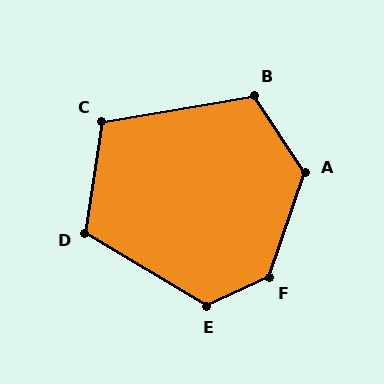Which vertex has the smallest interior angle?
C, at approximately 108 degrees.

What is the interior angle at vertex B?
Approximately 114 degrees (obtuse).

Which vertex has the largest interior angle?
F, at approximately 134 degrees.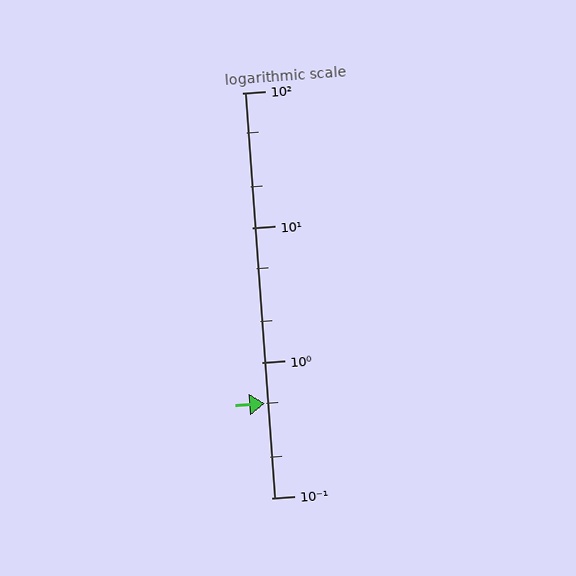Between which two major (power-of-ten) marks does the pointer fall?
The pointer is between 0.1 and 1.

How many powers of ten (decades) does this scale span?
The scale spans 3 decades, from 0.1 to 100.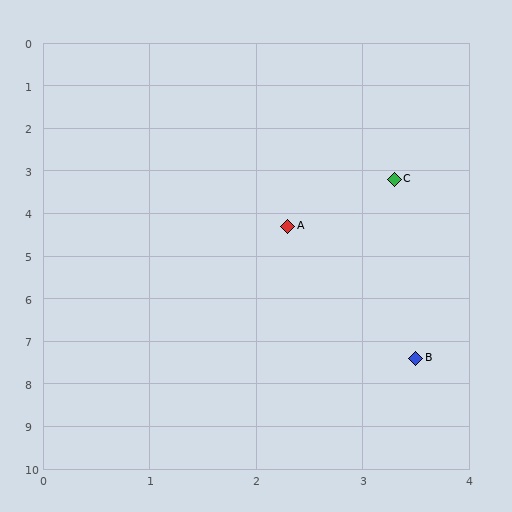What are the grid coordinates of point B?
Point B is at approximately (3.5, 7.4).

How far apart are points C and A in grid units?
Points C and A are about 1.5 grid units apart.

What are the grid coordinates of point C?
Point C is at approximately (3.3, 3.2).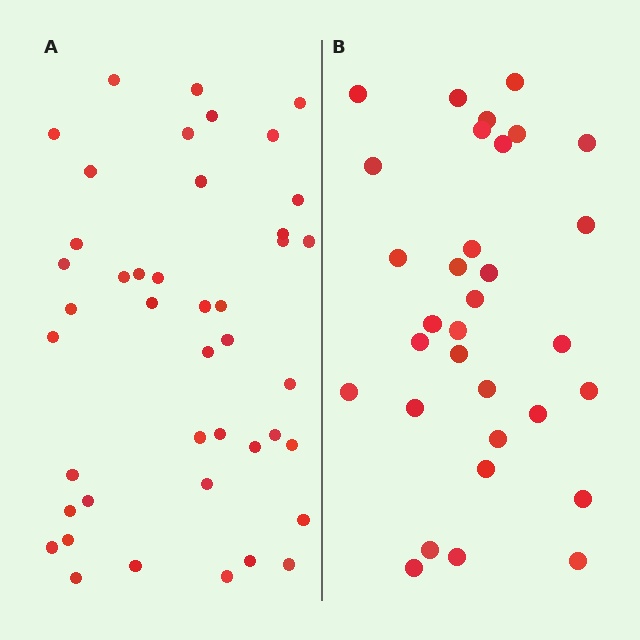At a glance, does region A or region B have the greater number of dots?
Region A (the left region) has more dots.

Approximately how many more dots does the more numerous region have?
Region A has roughly 12 or so more dots than region B.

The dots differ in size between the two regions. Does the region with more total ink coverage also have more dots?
No. Region B has more total ink coverage because its dots are larger, but region A actually contains more individual dots. Total area can be misleading — the number of items is what matters here.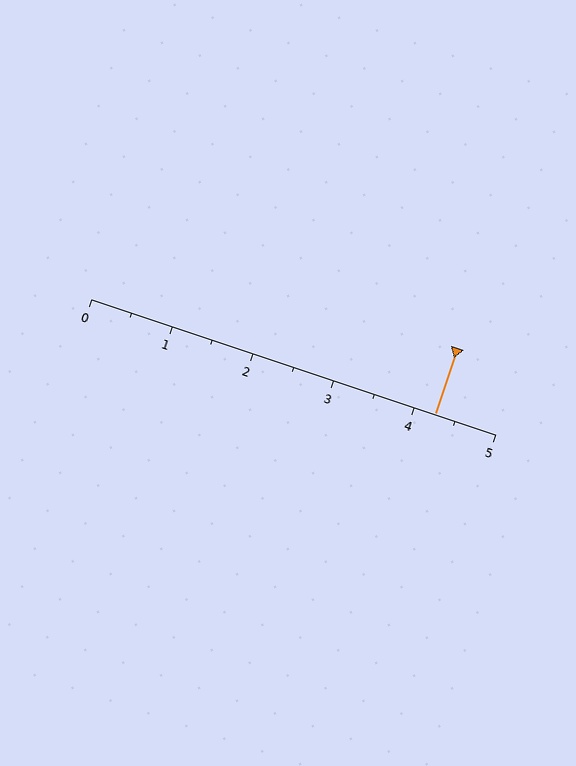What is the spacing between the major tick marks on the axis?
The major ticks are spaced 1 apart.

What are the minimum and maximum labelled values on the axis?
The axis runs from 0 to 5.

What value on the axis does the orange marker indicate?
The marker indicates approximately 4.2.